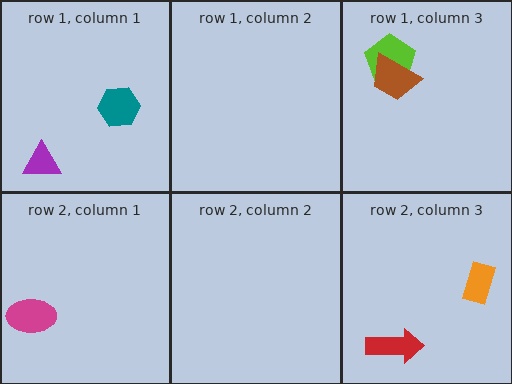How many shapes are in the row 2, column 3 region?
2.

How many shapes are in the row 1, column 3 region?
2.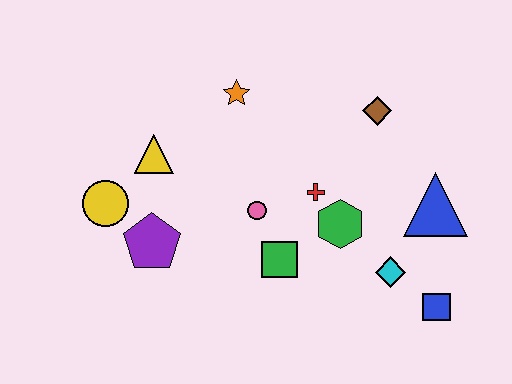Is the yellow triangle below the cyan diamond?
No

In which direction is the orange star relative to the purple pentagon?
The orange star is above the purple pentagon.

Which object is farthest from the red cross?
The yellow circle is farthest from the red cross.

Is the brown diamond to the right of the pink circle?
Yes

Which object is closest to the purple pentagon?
The yellow circle is closest to the purple pentagon.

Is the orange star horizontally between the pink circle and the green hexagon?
No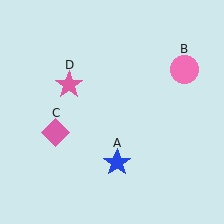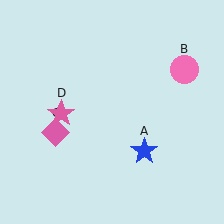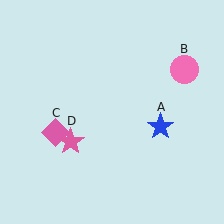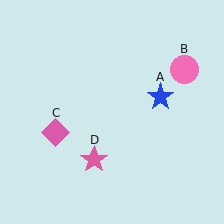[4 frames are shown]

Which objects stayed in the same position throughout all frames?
Pink circle (object B) and pink diamond (object C) remained stationary.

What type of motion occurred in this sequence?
The blue star (object A), pink star (object D) rotated counterclockwise around the center of the scene.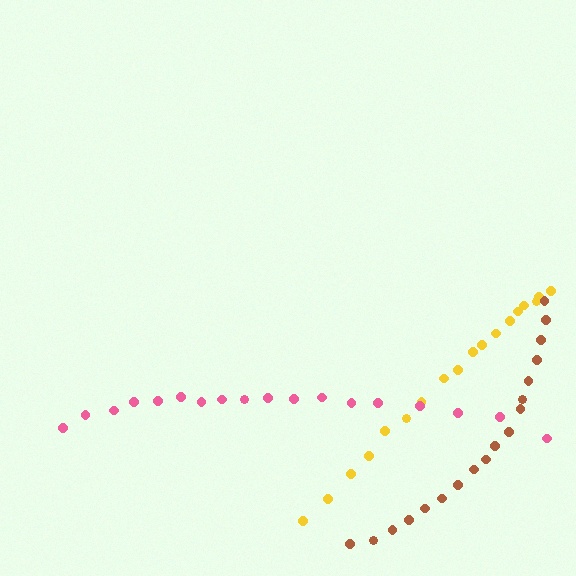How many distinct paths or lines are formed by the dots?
There are 3 distinct paths.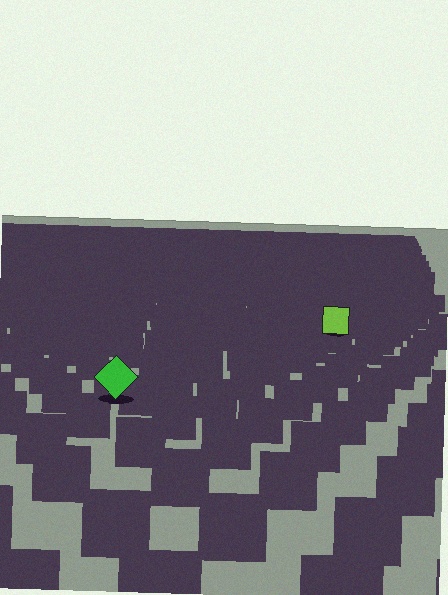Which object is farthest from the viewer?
The lime square is farthest from the viewer. It appears smaller and the ground texture around it is denser.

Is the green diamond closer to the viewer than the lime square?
Yes. The green diamond is closer — you can tell from the texture gradient: the ground texture is coarser near it.